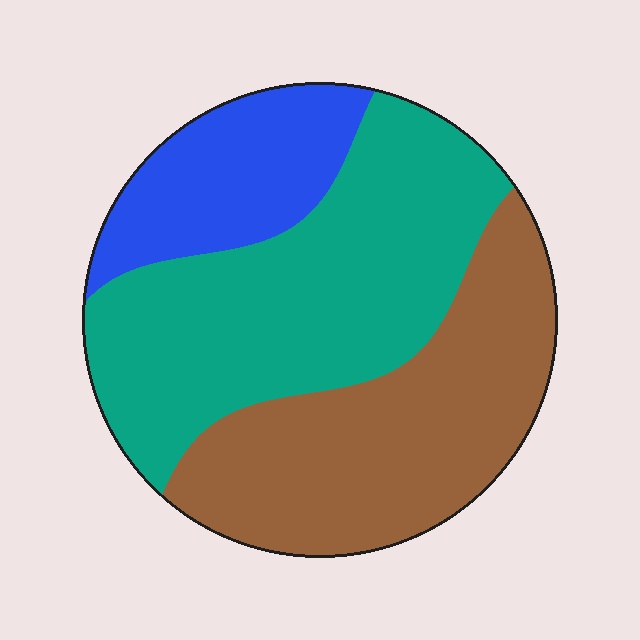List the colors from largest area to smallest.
From largest to smallest: teal, brown, blue.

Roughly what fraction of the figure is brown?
Brown takes up between a third and a half of the figure.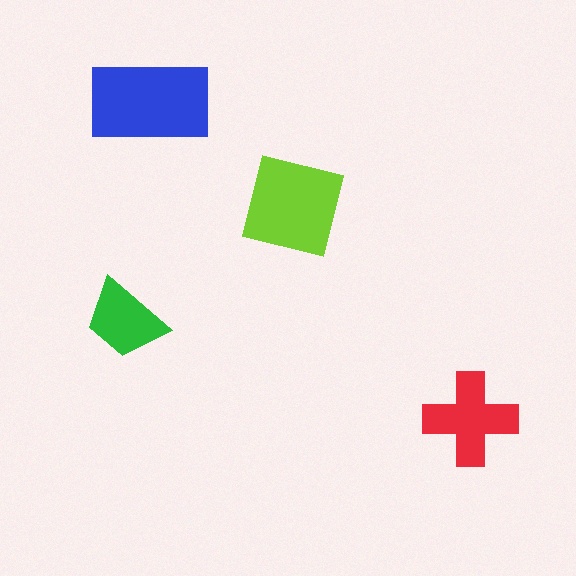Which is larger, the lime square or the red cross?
The lime square.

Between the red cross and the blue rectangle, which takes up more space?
The blue rectangle.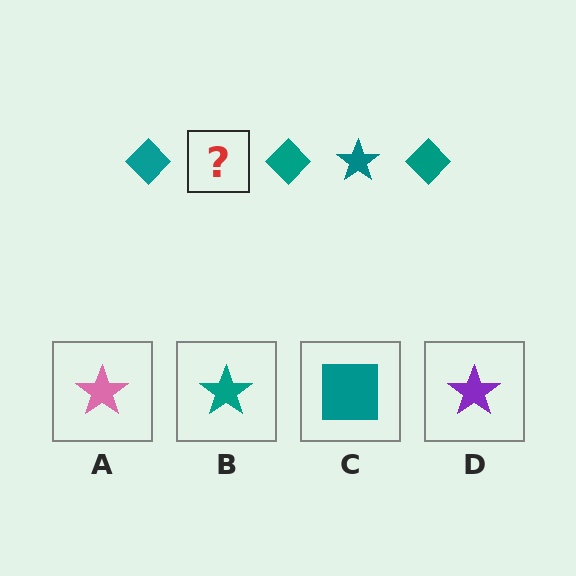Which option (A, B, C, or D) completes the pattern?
B.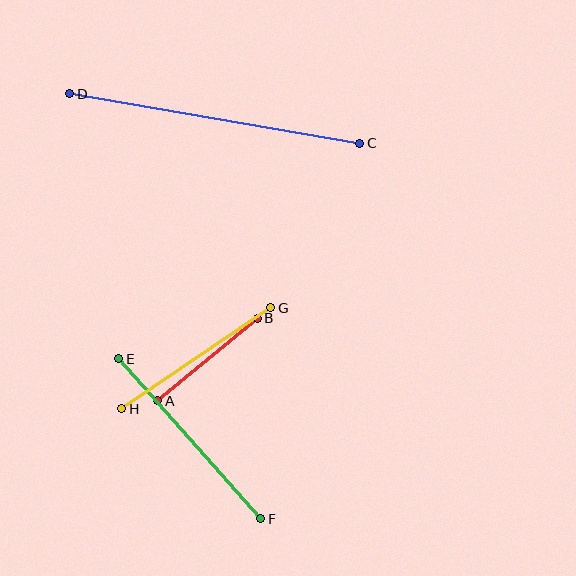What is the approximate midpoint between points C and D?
The midpoint is at approximately (214, 119) pixels.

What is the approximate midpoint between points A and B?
The midpoint is at approximately (208, 360) pixels.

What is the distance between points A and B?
The distance is approximately 129 pixels.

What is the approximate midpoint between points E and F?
The midpoint is at approximately (190, 439) pixels.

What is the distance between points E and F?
The distance is approximately 214 pixels.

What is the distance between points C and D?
The distance is approximately 294 pixels.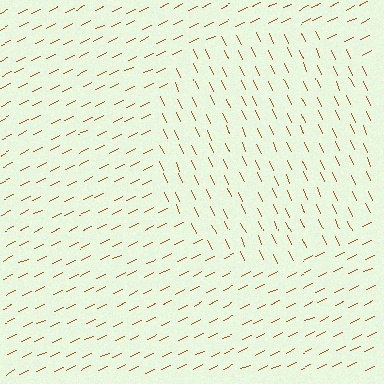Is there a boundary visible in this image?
Yes, there is a texture boundary formed by a change in line orientation.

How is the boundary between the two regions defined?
The boundary is defined purely by a change in line orientation (approximately 89 degrees difference). All lines are the same color and thickness.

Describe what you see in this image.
The image is filled with small brown line segments. A circle region in the image has lines oriented differently from the surrounding lines, creating a visible texture boundary.